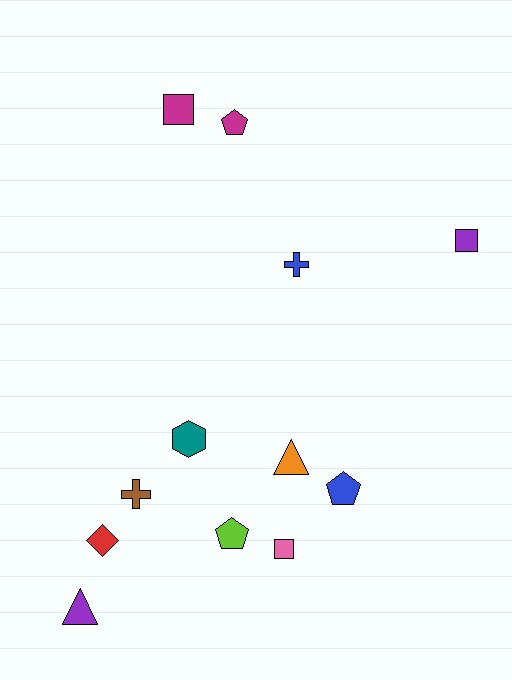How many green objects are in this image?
There are no green objects.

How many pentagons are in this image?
There are 3 pentagons.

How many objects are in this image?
There are 12 objects.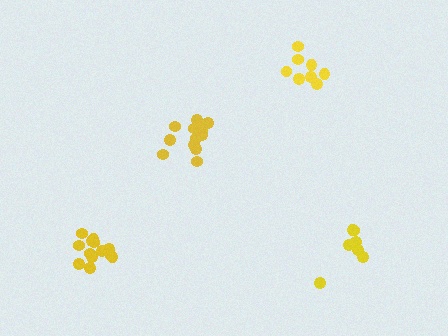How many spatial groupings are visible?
There are 4 spatial groupings.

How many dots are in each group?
Group 1: 13 dots, Group 2: 8 dots, Group 3: 7 dots, Group 4: 13 dots (41 total).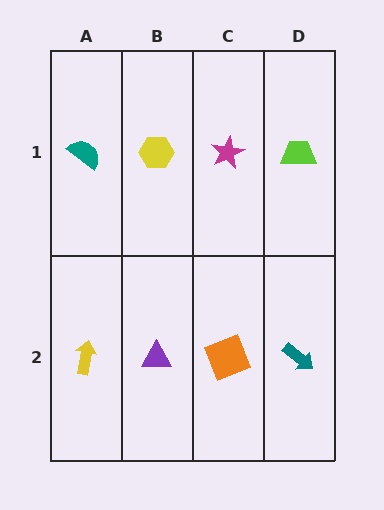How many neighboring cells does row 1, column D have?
2.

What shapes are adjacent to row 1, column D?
A teal arrow (row 2, column D), a magenta star (row 1, column C).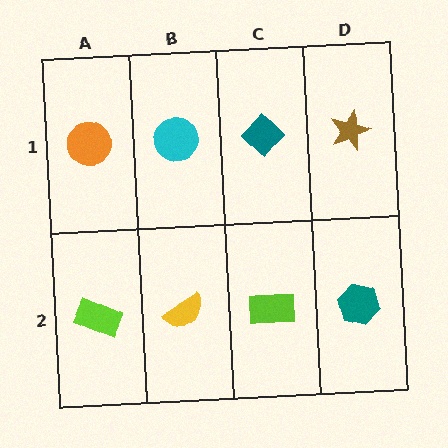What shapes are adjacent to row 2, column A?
An orange circle (row 1, column A), a yellow semicircle (row 2, column B).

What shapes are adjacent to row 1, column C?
A lime rectangle (row 2, column C), a cyan circle (row 1, column B), a brown star (row 1, column D).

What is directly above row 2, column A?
An orange circle.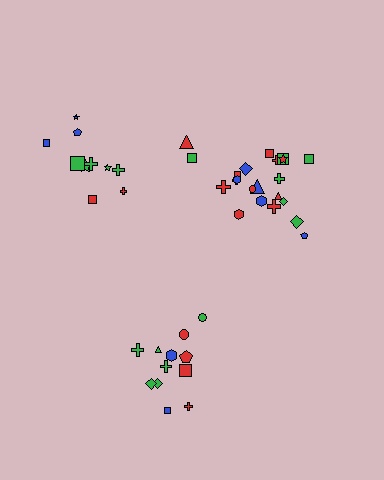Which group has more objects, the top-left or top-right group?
The top-right group.